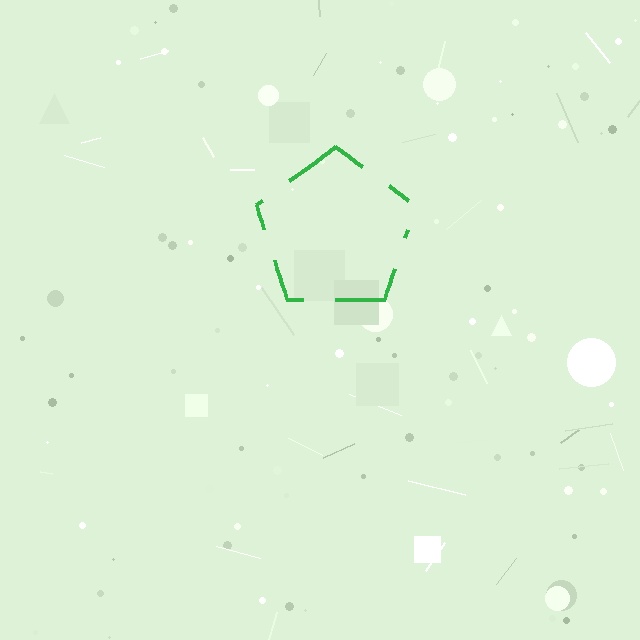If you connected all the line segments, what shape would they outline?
They would outline a pentagon.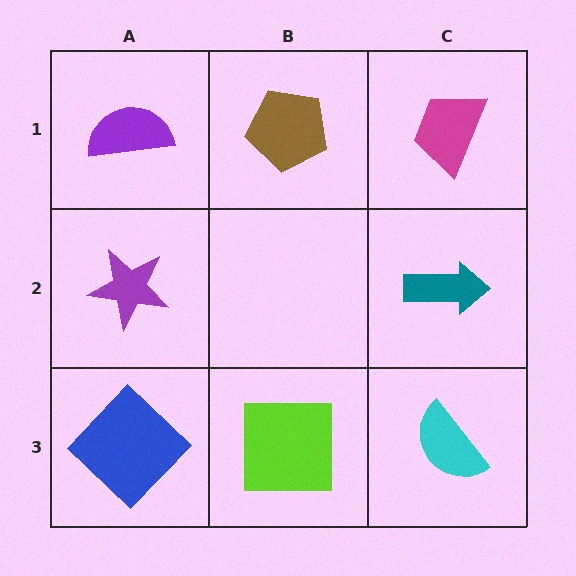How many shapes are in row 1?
3 shapes.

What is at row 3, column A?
A blue diamond.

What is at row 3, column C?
A cyan semicircle.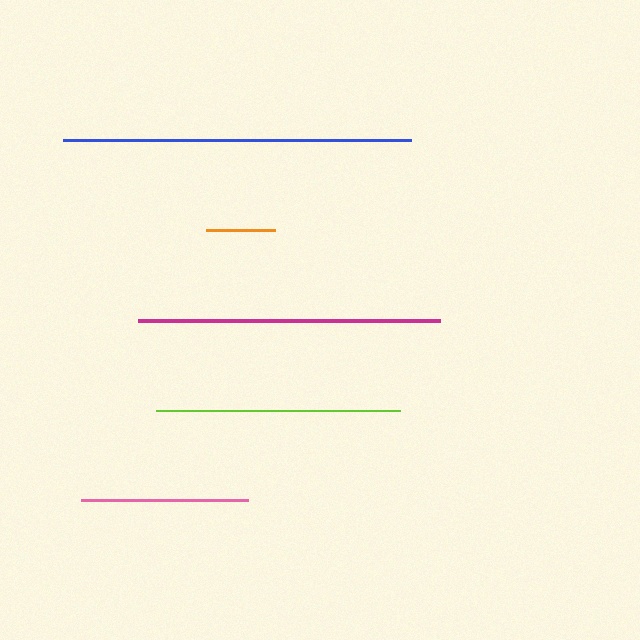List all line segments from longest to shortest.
From longest to shortest: blue, magenta, lime, pink, orange.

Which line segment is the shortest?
The orange line is the shortest at approximately 68 pixels.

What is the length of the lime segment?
The lime segment is approximately 244 pixels long.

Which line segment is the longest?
The blue line is the longest at approximately 348 pixels.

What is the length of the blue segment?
The blue segment is approximately 348 pixels long.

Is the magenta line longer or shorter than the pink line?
The magenta line is longer than the pink line.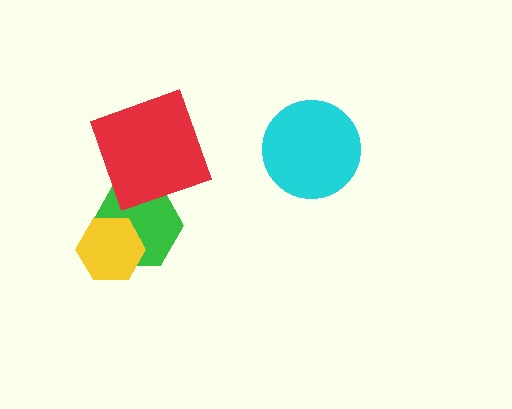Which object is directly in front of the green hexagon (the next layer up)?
The yellow hexagon is directly in front of the green hexagon.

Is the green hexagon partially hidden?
Yes, it is partially covered by another shape.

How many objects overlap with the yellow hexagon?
1 object overlaps with the yellow hexagon.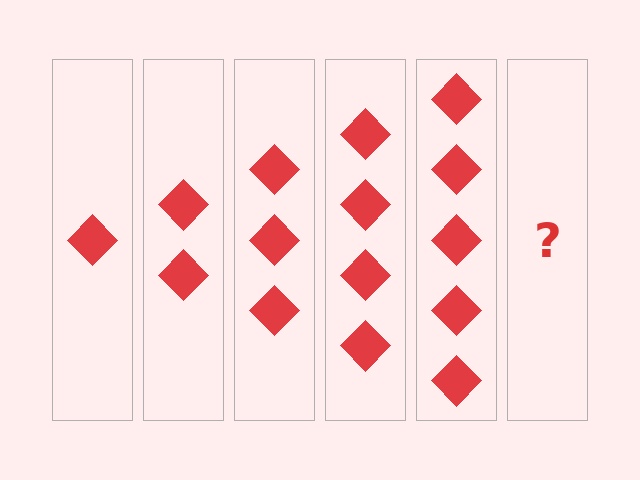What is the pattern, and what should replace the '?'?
The pattern is that each step adds one more diamond. The '?' should be 6 diamonds.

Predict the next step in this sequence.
The next step is 6 diamonds.